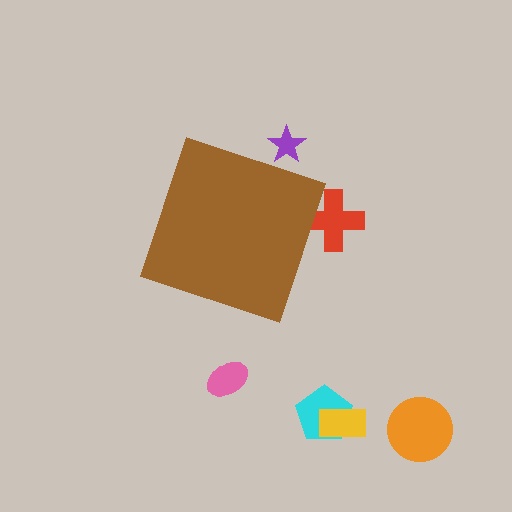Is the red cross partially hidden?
Yes, the red cross is partially hidden behind the brown diamond.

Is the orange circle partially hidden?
No, the orange circle is fully visible.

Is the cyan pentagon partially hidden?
No, the cyan pentagon is fully visible.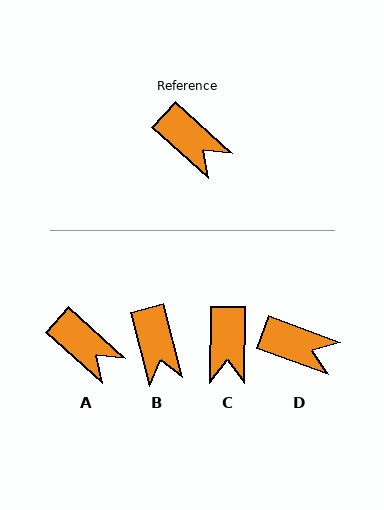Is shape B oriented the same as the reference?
No, it is off by about 33 degrees.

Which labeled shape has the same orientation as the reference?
A.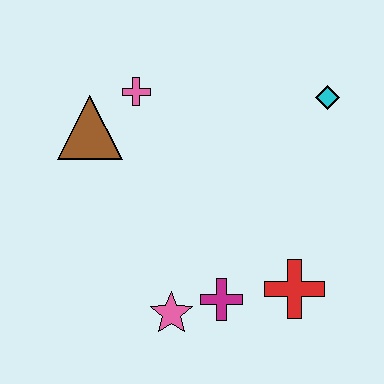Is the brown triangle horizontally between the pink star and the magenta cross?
No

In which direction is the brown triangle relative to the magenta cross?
The brown triangle is above the magenta cross.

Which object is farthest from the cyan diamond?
The pink star is farthest from the cyan diamond.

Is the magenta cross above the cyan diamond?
No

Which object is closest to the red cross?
The magenta cross is closest to the red cross.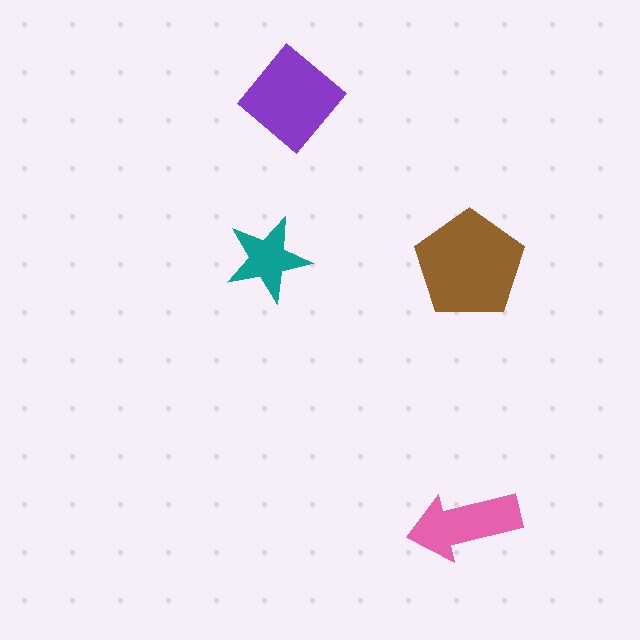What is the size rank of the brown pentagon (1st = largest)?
1st.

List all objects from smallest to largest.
The teal star, the pink arrow, the purple diamond, the brown pentagon.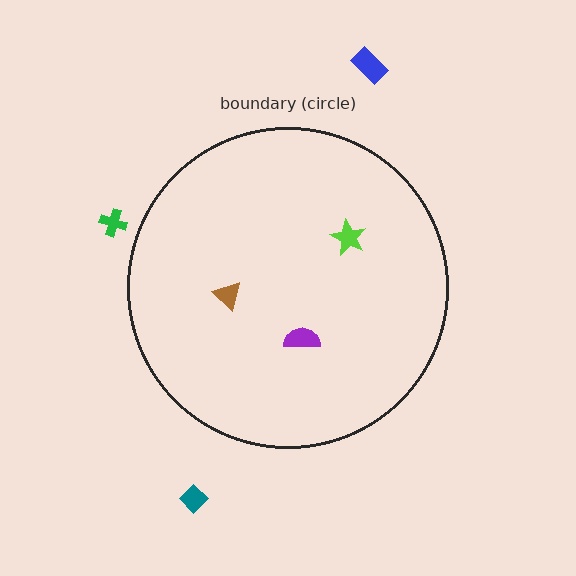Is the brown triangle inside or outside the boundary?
Inside.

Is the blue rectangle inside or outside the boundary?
Outside.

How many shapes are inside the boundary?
3 inside, 3 outside.